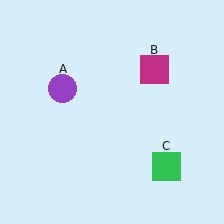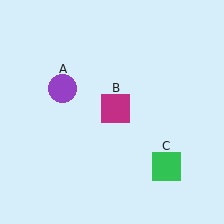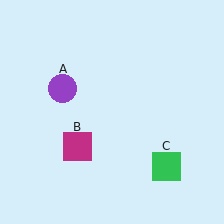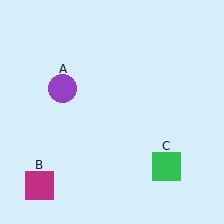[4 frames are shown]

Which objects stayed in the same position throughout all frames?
Purple circle (object A) and green square (object C) remained stationary.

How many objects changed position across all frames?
1 object changed position: magenta square (object B).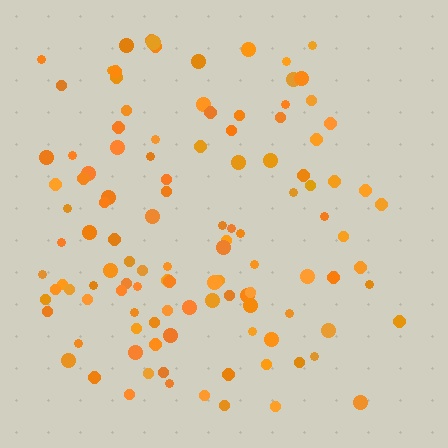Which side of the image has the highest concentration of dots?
The left.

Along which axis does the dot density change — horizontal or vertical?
Horizontal.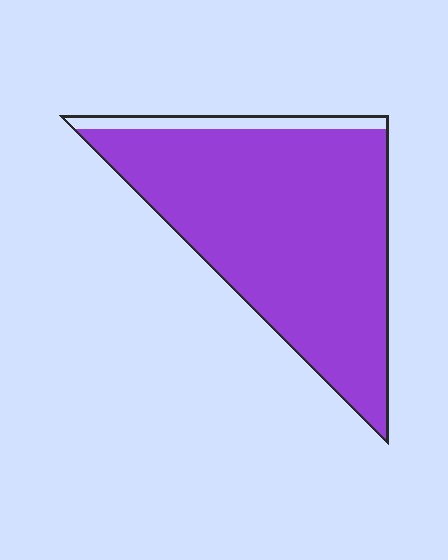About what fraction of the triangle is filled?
About nine tenths (9/10).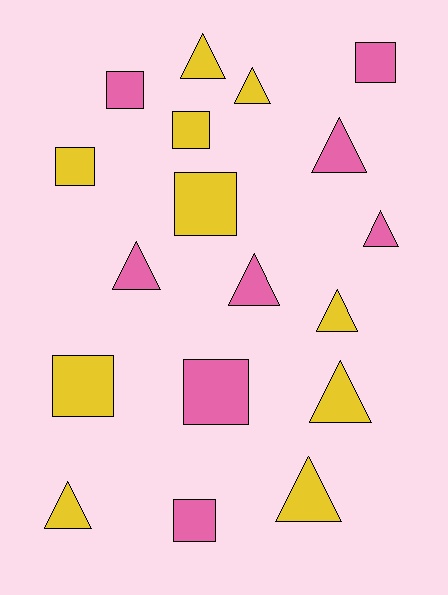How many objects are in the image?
There are 18 objects.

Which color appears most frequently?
Yellow, with 10 objects.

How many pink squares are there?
There are 4 pink squares.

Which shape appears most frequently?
Triangle, with 10 objects.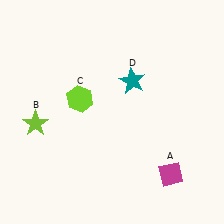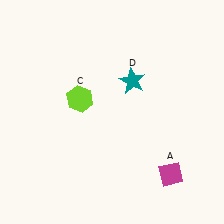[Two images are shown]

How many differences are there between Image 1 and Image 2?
There is 1 difference between the two images.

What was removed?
The lime star (B) was removed in Image 2.